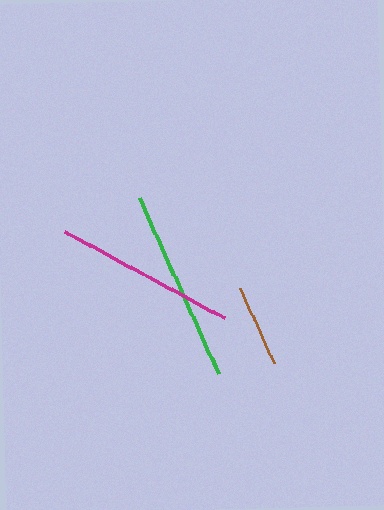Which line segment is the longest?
The green line is the longest at approximately 193 pixels.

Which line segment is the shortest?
The brown line is the shortest at approximately 83 pixels.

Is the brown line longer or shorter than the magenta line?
The magenta line is longer than the brown line.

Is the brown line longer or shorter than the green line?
The green line is longer than the brown line.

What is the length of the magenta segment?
The magenta segment is approximately 181 pixels long.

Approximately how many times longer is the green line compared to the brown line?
The green line is approximately 2.3 times the length of the brown line.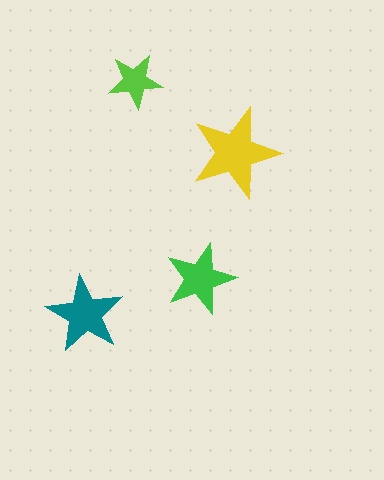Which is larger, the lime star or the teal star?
The teal one.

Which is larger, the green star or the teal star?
The teal one.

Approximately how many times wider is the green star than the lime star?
About 1.5 times wider.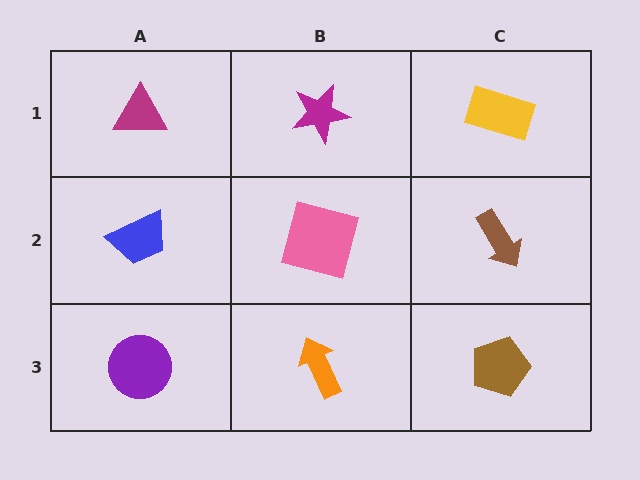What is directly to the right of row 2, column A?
A pink square.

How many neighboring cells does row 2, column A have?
3.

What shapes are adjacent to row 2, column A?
A magenta triangle (row 1, column A), a purple circle (row 3, column A), a pink square (row 2, column B).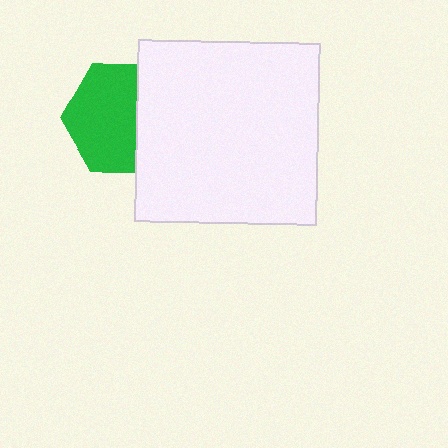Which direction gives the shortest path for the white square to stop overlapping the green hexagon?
Moving right gives the shortest separation.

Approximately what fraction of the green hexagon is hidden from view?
Roughly 36% of the green hexagon is hidden behind the white square.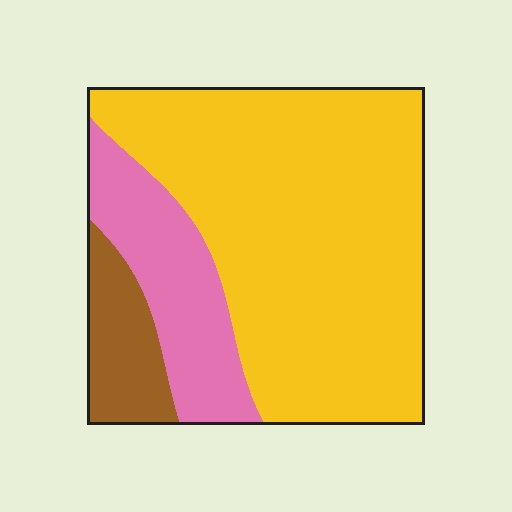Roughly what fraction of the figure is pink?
Pink covers 20% of the figure.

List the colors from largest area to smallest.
From largest to smallest: yellow, pink, brown.